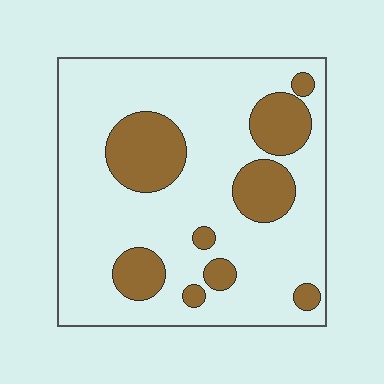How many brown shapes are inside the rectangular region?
9.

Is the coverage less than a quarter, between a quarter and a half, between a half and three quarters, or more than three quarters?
Less than a quarter.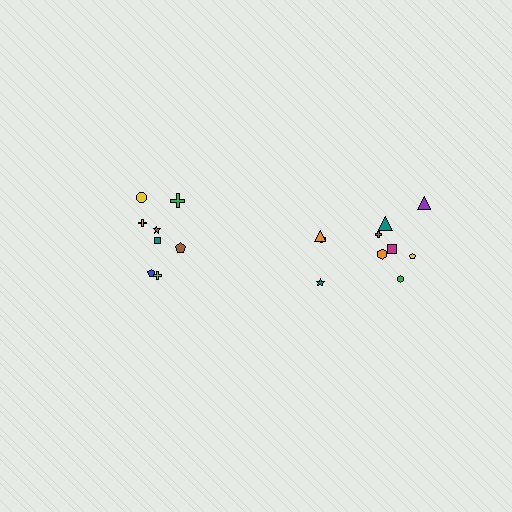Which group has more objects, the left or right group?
The right group.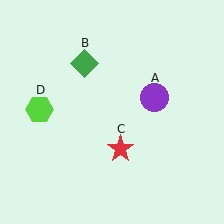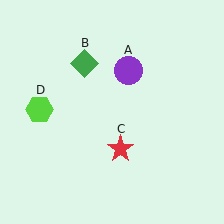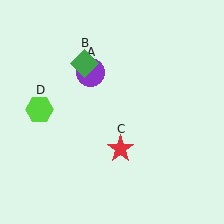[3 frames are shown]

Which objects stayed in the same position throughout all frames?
Green diamond (object B) and red star (object C) and lime hexagon (object D) remained stationary.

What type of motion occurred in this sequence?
The purple circle (object A) rotated counterclockwise around the center of the scene.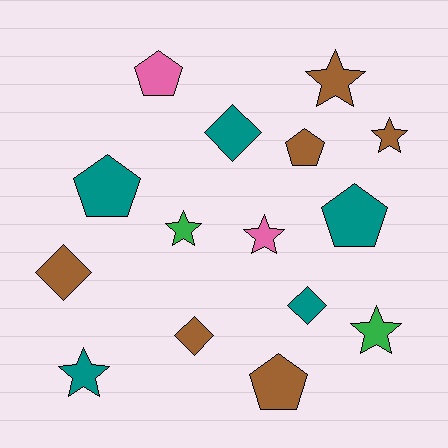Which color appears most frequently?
Brown, with 6 objects.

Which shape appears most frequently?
Star, with 6 objects.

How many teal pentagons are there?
There are 2 teal pentagons.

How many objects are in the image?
There are 15 objects.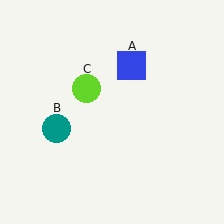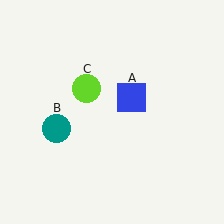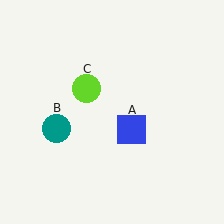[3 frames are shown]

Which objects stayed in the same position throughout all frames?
Teal circle (object B) and lime circle (object C) remained stationary.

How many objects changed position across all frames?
1 object changed position: blue square (object A).